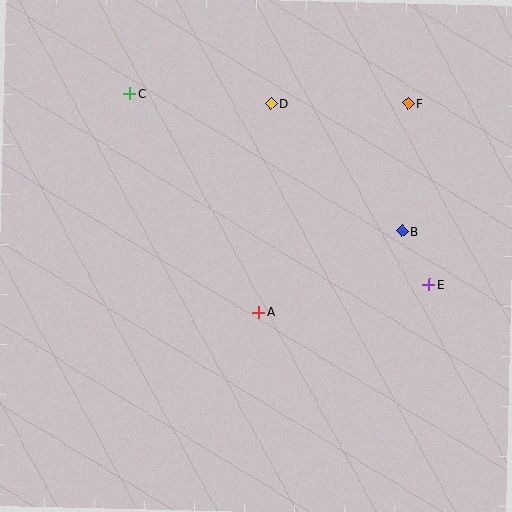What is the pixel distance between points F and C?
The distance between F and C is 279 pixels.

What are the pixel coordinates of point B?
Point B is at (402, 231).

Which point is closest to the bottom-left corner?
Point A is closest to the bottom-left corner.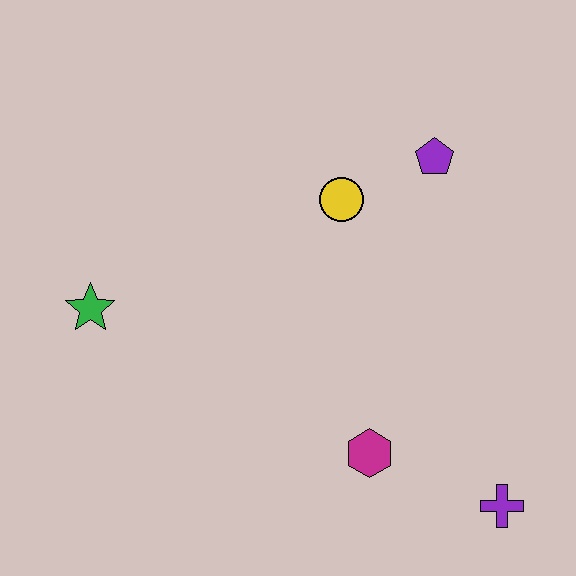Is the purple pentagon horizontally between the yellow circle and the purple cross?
Yes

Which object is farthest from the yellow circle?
The purple cross is farthest from the yellow circle.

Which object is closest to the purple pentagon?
The yellow circle is closest to the purple pentagon.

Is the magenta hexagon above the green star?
No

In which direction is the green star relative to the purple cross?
The green star is to the left of the purple cross.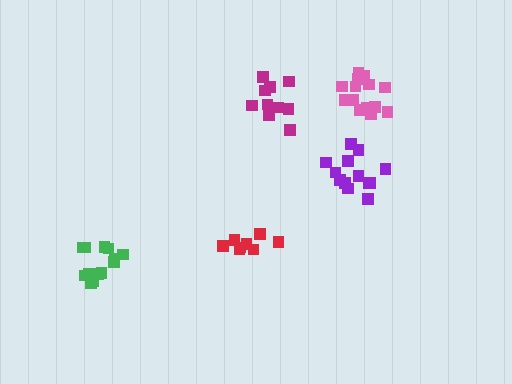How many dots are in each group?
Group 1: 11 dots, Group 2: 13 dots, Group 3: 8 dots, Group 4: 14 dots, Group 5: 14 dots (60 total).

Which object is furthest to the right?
The pink cluster is rightmost.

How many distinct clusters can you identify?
There are 5 distinct clusters.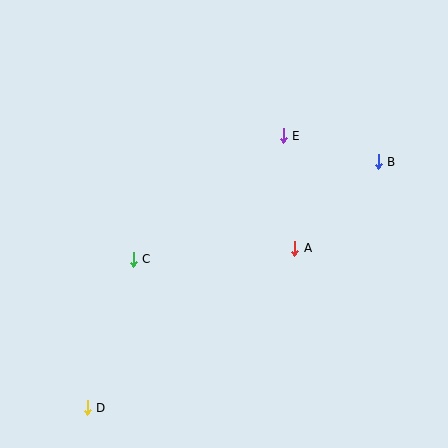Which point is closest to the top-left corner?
Point C is closest to the top-left corner.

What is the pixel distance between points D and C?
The distance between D and C is 155 pixels.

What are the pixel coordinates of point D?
Point D is at (87, 408).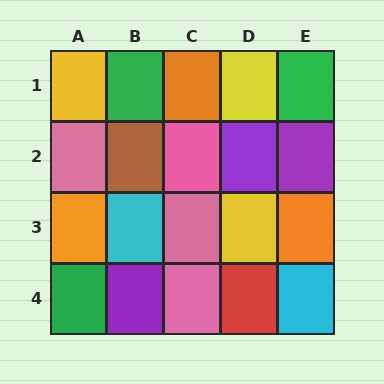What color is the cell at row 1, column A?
Yellow.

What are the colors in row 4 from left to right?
Green, purple, pink, red, cyan.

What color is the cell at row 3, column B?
Cyan.